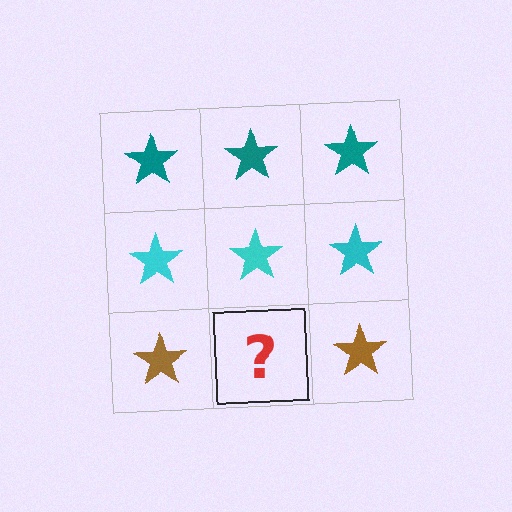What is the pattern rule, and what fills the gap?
The rule is that each row has a consistent color. The gap should be filled with a brown star.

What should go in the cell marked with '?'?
The missing cell should contain a brown star.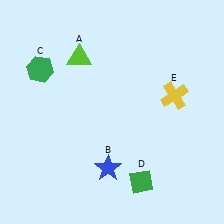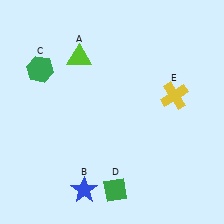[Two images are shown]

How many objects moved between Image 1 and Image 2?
2 objects moved between the two images.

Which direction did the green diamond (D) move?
The green diamond (D) moved left.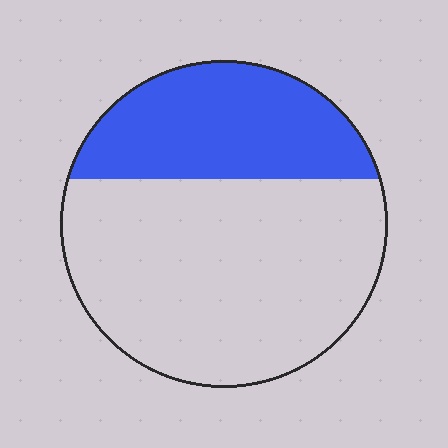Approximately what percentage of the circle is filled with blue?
Approximately 35%.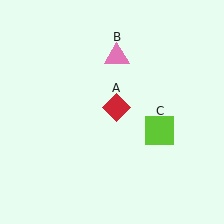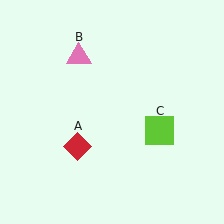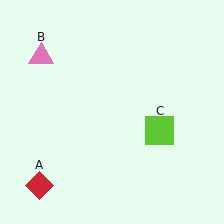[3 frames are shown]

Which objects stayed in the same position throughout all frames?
Lime square (object C) remained stationary.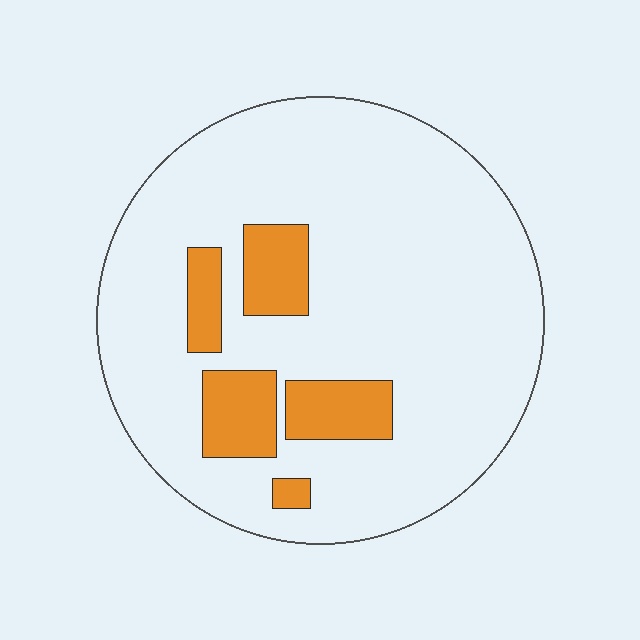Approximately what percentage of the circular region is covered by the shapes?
Approximately 15%.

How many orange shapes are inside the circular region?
5.